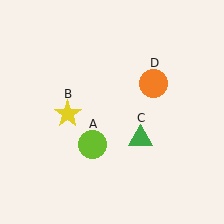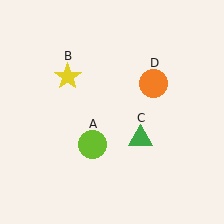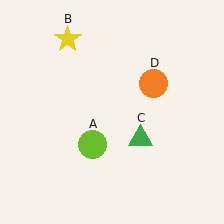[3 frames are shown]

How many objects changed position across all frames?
1 object changed position: yellow star (object B).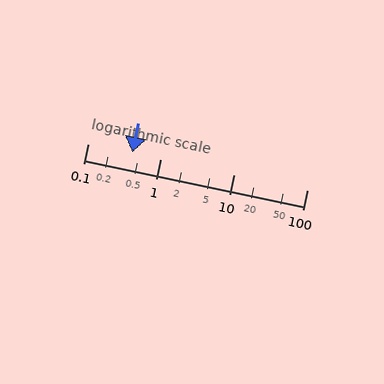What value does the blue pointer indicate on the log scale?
The pointer indicates approximately 0.41.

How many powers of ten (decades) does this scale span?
The scale spans 3 decades, from 0.1 to 100.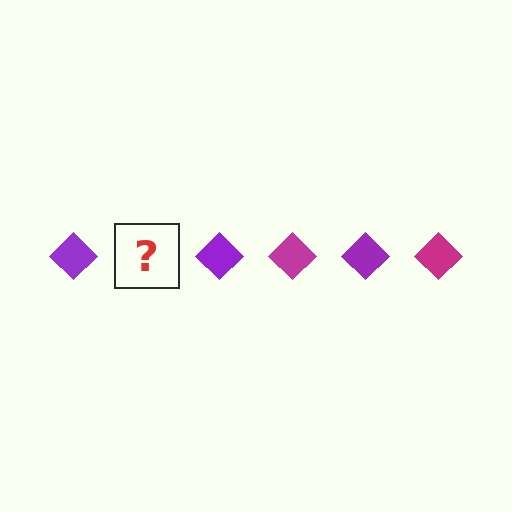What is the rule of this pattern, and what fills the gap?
The rule is that the pattern cycles through purple, magenta diamonds. The gap should be filled with a magenta diamond.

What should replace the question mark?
The question mark should be replaced with a magenta diamond.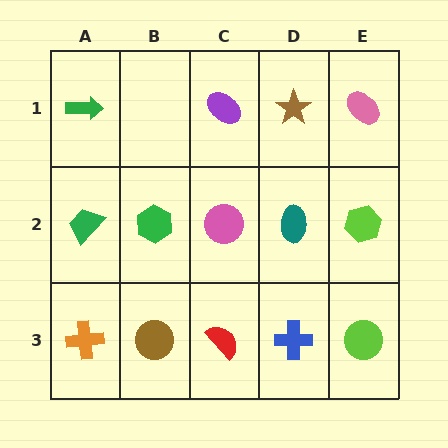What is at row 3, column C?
A red semicircle.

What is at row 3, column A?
An orange cross.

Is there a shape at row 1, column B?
No, that cell is empty.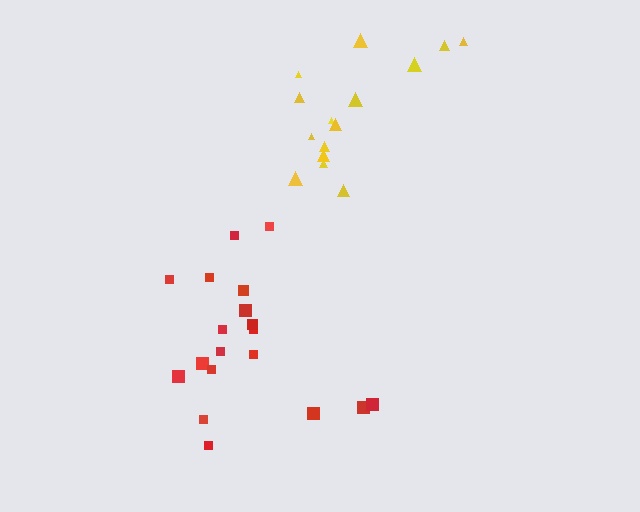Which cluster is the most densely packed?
Red.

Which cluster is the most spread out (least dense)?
Yellow.